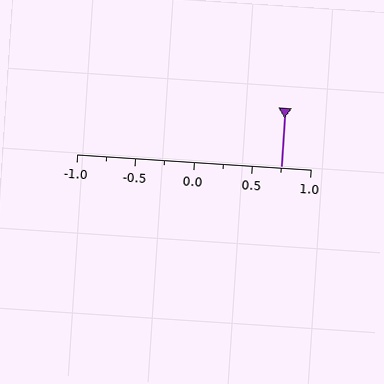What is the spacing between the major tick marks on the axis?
The major ticks are spaced 0.5 apart.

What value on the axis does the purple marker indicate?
The marker indicates approximately 0.75.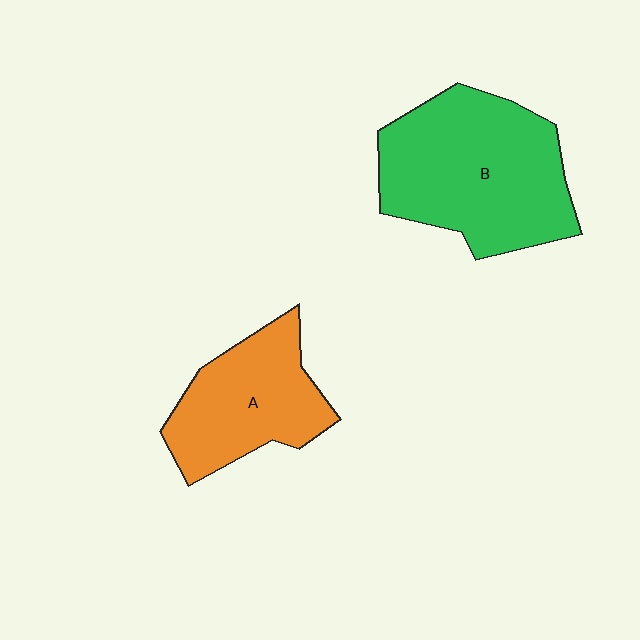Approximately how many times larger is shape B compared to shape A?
Approximately 1.5 times.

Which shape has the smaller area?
Shape A (orange).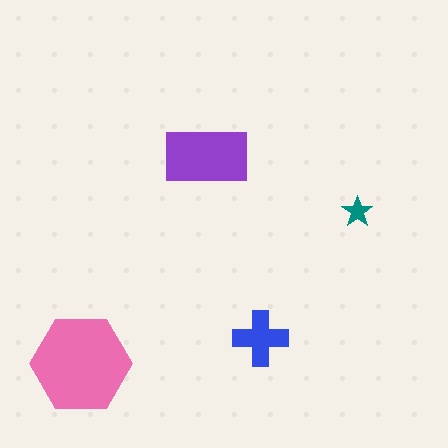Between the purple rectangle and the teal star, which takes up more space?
The purple rectangle.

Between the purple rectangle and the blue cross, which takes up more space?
The purple rectangle.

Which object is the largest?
The pink hexagon.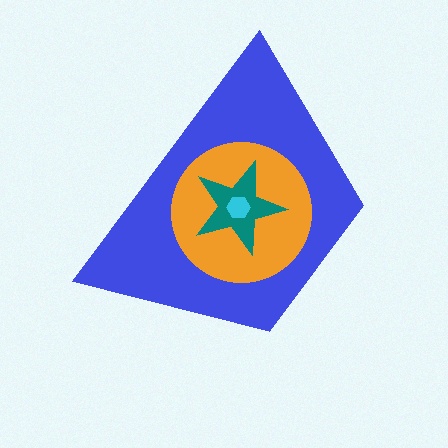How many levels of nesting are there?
4.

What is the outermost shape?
The blue trapezoid.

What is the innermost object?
The cyan hexagon.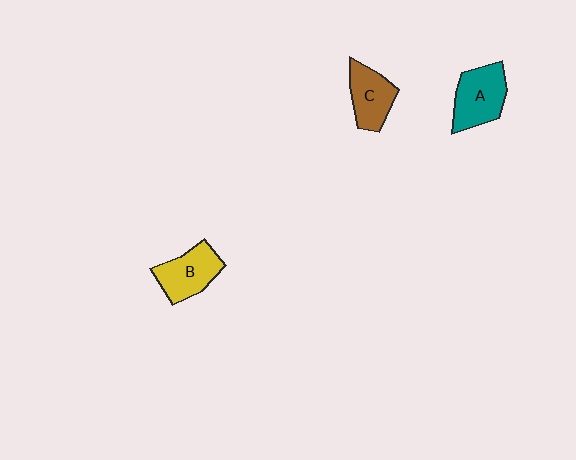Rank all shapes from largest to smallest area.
From largest to smallest: A (teal), B (yellow), C (brown).